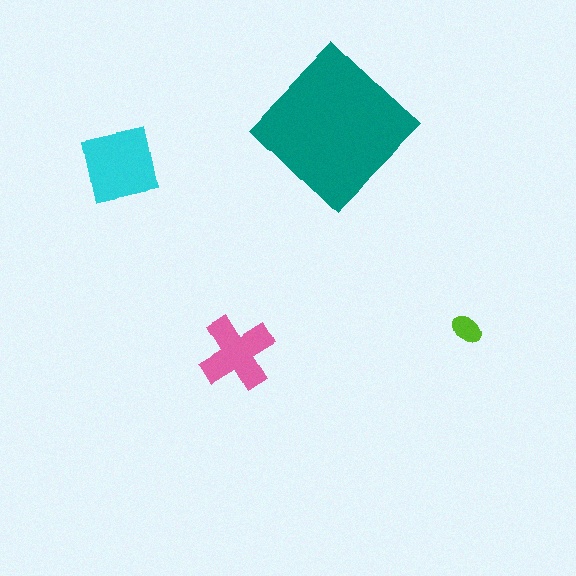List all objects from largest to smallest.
The teal diamond, the cyan square, the pink cross, the lime ellipse.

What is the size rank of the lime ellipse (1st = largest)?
4th.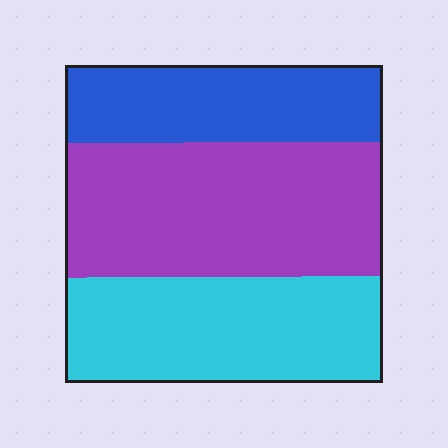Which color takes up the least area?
Blue, at roughly 25%.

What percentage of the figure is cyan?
Cyan covers about 35% of the figure.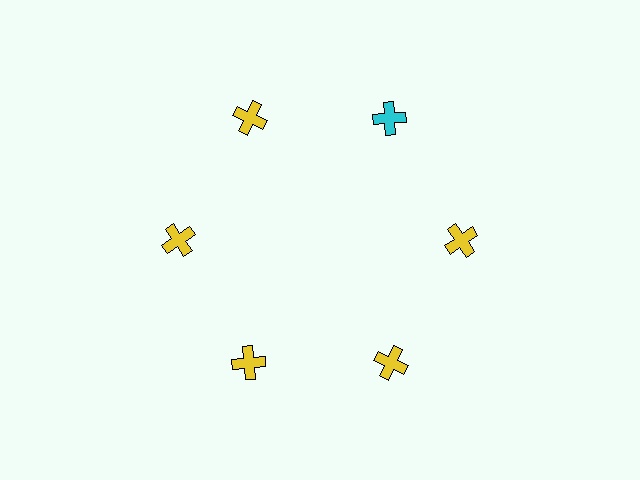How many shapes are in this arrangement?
There are 6 shapes arranged in a ring pattern.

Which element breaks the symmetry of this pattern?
The cyan cross at roughly the 1 o'clock position breaks the symmetry. All other shapes are yellow crosses.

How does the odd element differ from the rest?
It has a different color: cyan instead of yellow.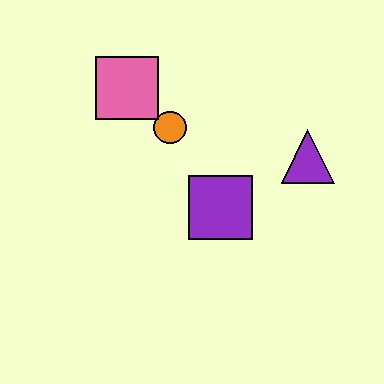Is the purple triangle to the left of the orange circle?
No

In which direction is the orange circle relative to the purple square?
The orange circle is above the purple square.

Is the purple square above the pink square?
No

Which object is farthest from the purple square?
The pink square is farthest from the purple square.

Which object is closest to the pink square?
The orange circle is closest to the pink square.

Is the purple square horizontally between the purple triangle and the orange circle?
Yes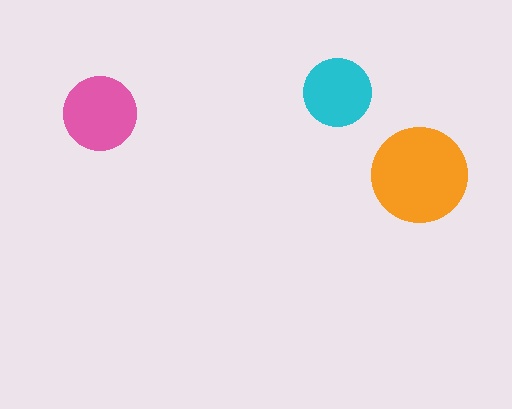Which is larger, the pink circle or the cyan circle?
The pink one.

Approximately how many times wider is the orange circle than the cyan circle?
About 1.5 times wider.